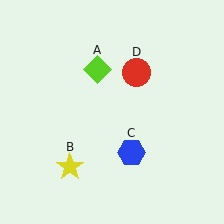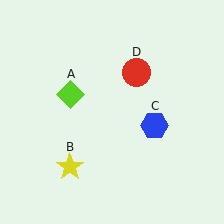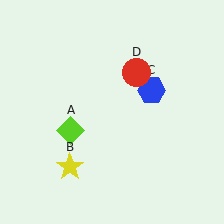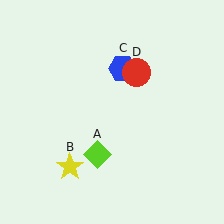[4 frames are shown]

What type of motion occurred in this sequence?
The lime diamond (object A), blue hexagon (object C) rotated counterclockwise around the center of the scene.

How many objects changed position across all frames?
2 objects changed position: lime diamond (object A), blue hexagon (object C).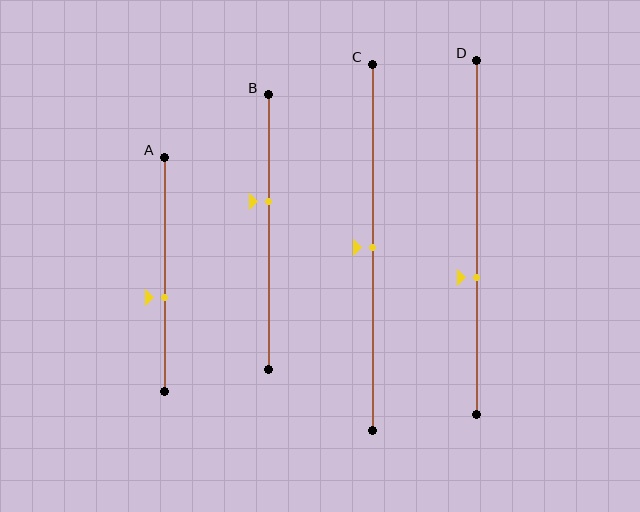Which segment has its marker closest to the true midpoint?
Segment C has its marker closest to the true midpoint.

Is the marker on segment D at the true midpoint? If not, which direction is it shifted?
No, the marker on segment D is shifted downward by about 11% of the segment length.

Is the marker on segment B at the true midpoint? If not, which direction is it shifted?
No, the marker on segment B is shifted upward by about 11% of the segment length.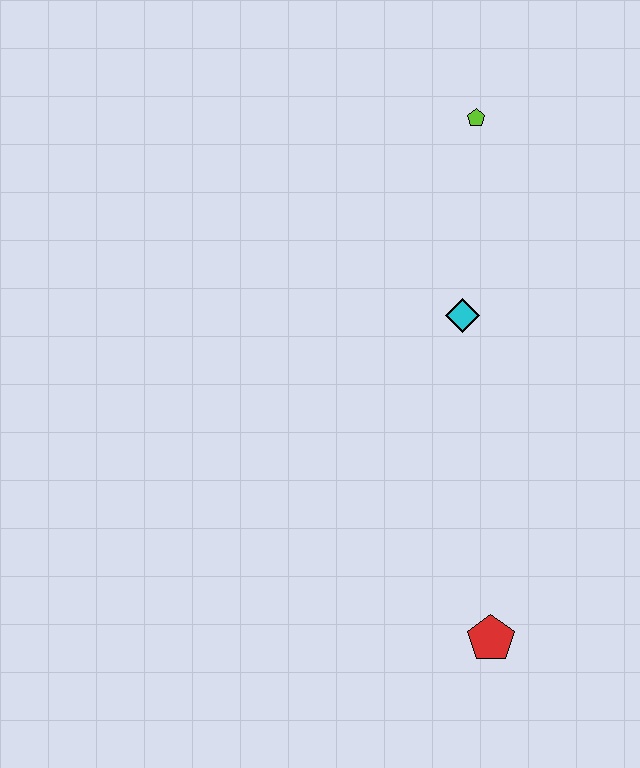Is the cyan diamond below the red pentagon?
No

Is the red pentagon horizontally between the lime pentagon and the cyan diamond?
No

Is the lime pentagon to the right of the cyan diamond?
Yes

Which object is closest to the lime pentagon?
The cyan diamond is closest to the lime pentagon.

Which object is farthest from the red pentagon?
The lime pentagon is farthest from the red pentagon.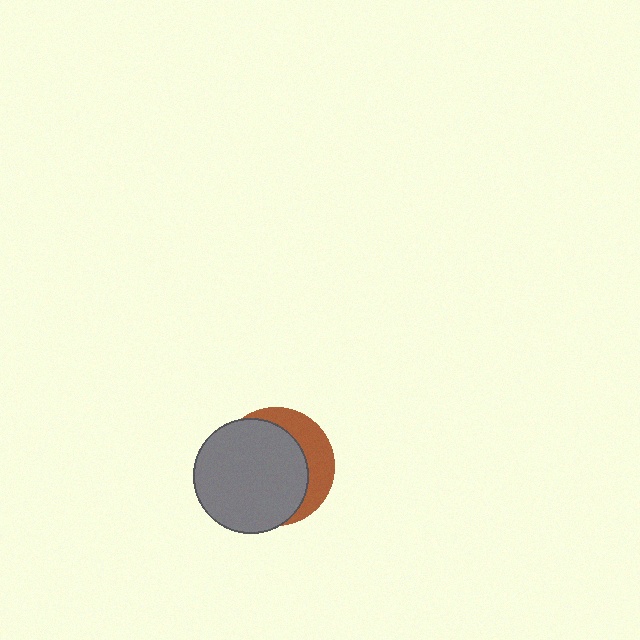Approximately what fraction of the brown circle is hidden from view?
Roughly 70% of the brown circle is hidden behind the gray circle.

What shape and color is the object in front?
The object in front is a gray circle.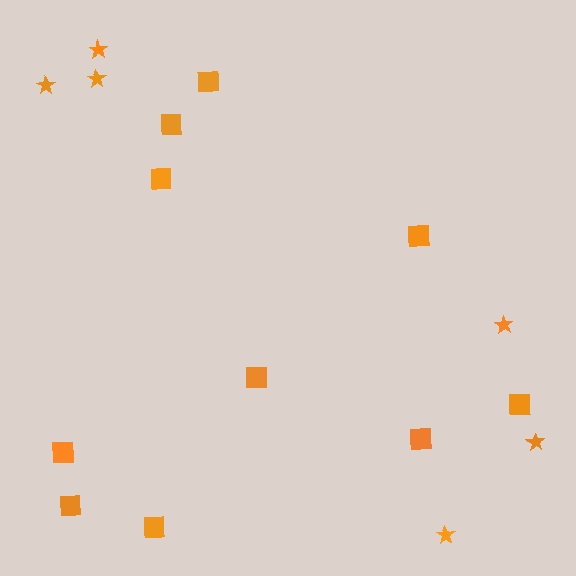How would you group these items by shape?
There are 2 groups: one group of squares (10) and one group of stars (6).